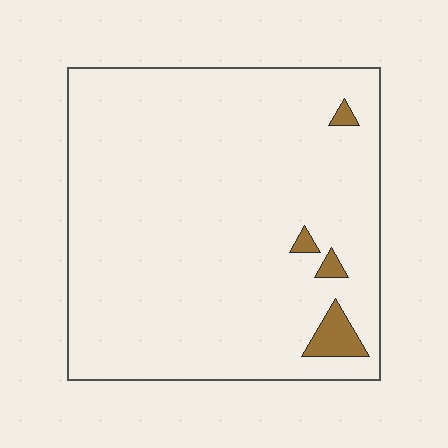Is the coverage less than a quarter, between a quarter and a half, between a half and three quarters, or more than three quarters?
Less than a quarter.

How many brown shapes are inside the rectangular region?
4.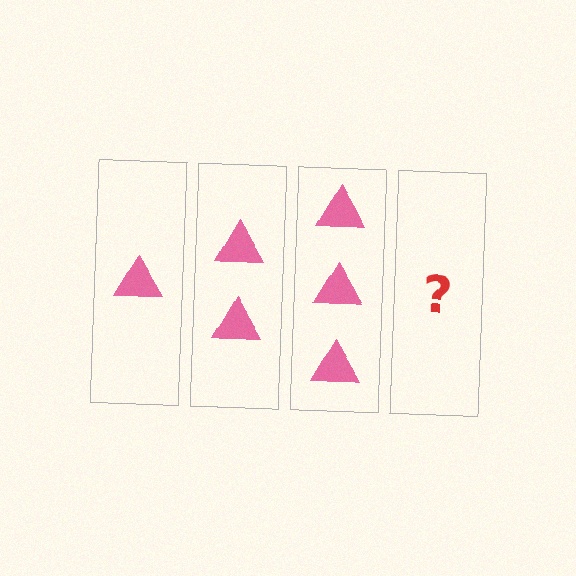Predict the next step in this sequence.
The next step is 4 triangles.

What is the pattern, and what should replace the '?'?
The pattern is that each step adds one more triangle. The '?' should be 4 triangles.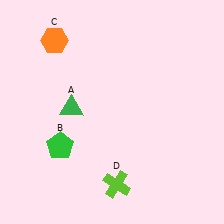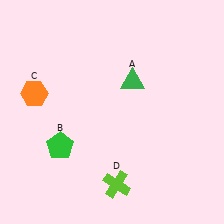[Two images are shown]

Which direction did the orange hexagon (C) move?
The orange hexagon (C) moved down.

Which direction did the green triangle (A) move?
The green triangle (A) moved right.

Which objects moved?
The objects that moved are: the green triangle (A), the orange hexagon (C).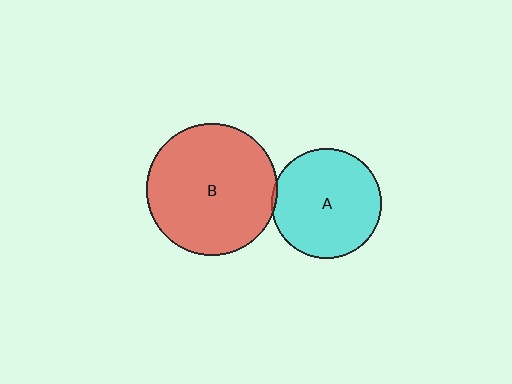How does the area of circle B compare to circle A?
Approximately 1.4 times.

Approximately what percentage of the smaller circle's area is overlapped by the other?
Approximately 5%.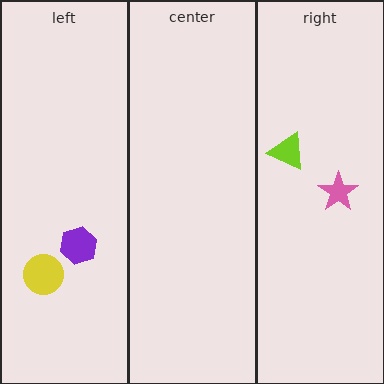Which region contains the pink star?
The right region.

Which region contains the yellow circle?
The left region.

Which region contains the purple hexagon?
The left region.